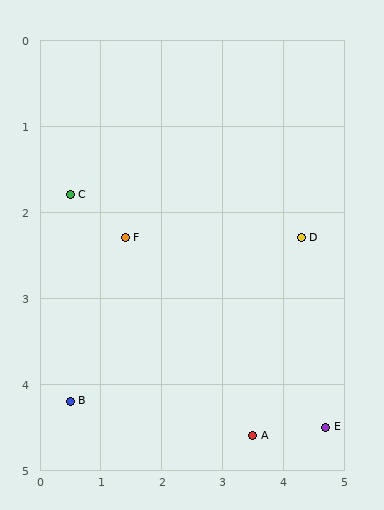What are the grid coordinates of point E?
Point E is at approximately (4.7, 4.5).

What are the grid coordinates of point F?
Point F is at approximately (1.4, 2.3).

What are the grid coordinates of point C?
Point C is at approximately (0.5, 1.8).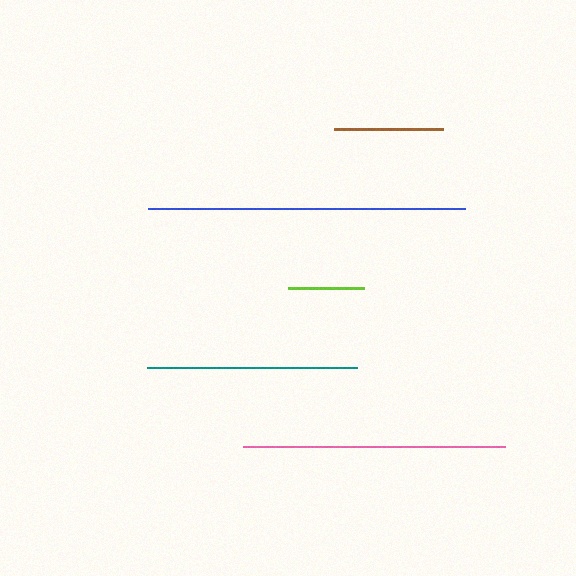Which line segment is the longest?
The blue line is the longest at approximately 316 pixels.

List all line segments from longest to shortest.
From longest to shortest: blue, pink, teal, brown, lime.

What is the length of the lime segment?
The lime segment is approximately 75 pixels long.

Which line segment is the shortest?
The lime line is the shortest at approximately 75 pixels.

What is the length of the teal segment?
The teal segment is approximately 210 pixels long.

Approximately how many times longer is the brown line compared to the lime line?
The brown line is approximately 1.4 times the length of the lime line.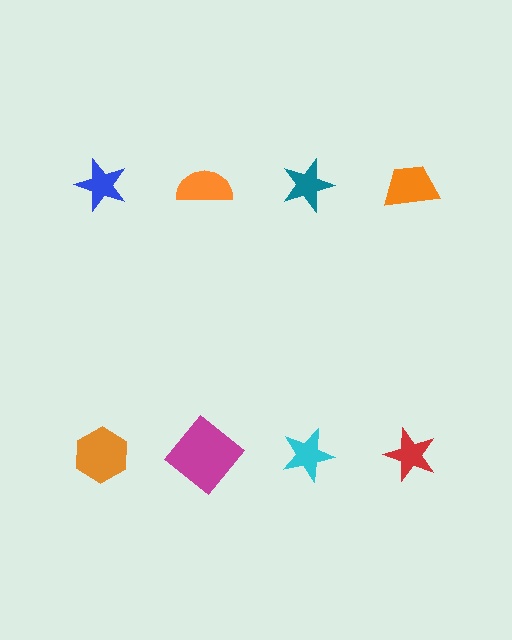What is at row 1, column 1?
A blue star.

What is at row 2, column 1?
An orange hexagon.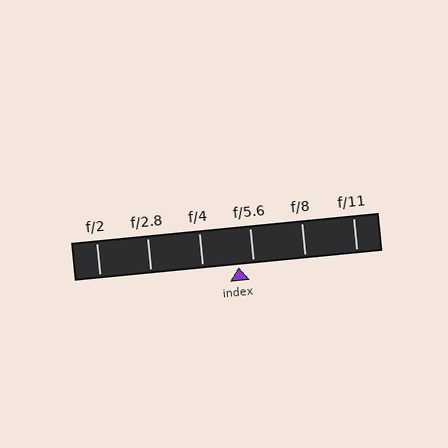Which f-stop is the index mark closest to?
The index mark is closest to f/5.6.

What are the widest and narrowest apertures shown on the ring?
The widest aperture shown is f/2 and the narrowest is f/11.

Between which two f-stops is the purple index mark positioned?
The index mark is between f/4 and f/5.6.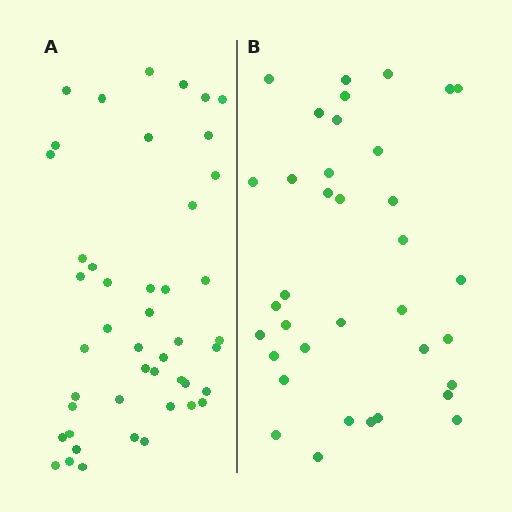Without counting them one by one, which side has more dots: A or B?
Region A (the left region) has more dots.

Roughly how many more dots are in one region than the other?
Region A has roughly 10 or so more dots than region B.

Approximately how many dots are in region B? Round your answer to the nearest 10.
About 40 dots. (The exact count is 36, which rounds to 40.)